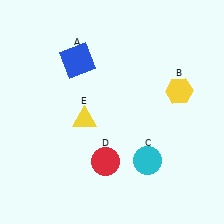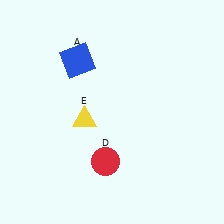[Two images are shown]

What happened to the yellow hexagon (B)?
The yellow hexagon (B) was removed in Image 2. It was in the top-right area of Image 1.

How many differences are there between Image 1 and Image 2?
There are 2 differences between the two images.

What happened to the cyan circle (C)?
The cyan circle (C) was removed in Image 2. It was in the bottom-right area of Image 1.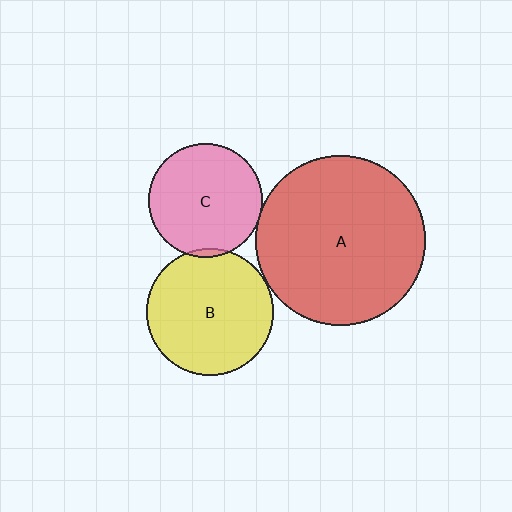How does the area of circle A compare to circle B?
Approximately 1.8 times.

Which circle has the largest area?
Circle A (red).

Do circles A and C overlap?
Yes.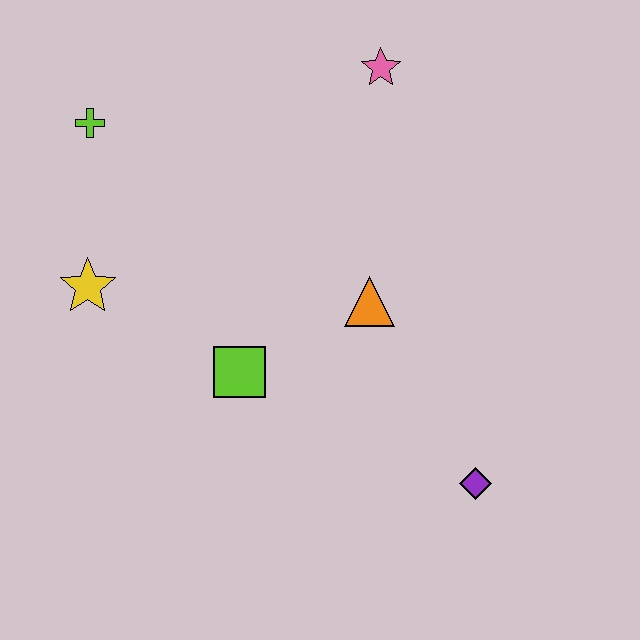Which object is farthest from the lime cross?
The purple diamond is farthest from the lime cross.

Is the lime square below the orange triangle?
Yes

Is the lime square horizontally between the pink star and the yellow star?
Yes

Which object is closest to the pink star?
The orange triangle is closest to the pink star.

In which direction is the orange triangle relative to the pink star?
The orange triangle is below the pink star.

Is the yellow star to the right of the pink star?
No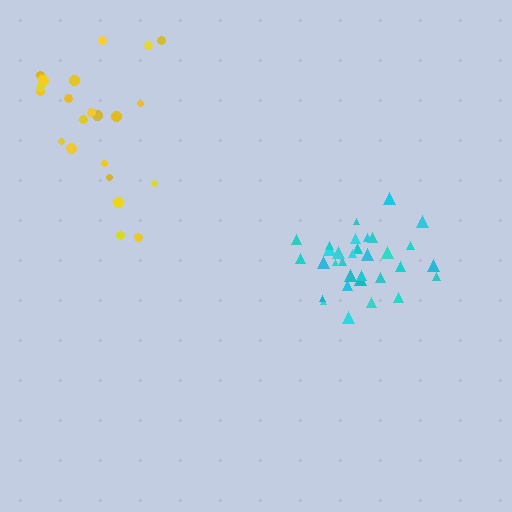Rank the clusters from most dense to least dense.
cyan, yellow.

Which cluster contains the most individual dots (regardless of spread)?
Cyan (32).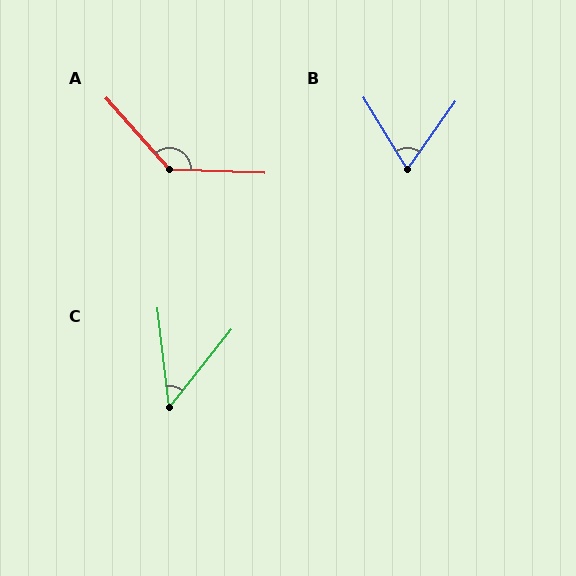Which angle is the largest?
A, at approximately 134 degrees.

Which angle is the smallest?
C, at approximately 45 degrees.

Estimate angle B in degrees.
Approximately 67 degrees.